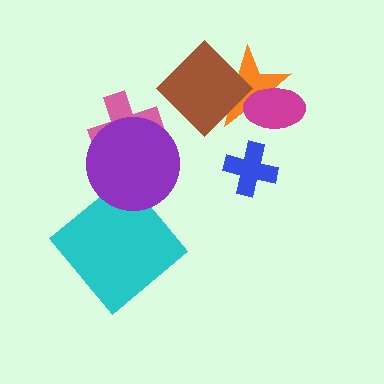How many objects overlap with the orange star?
2 objects overlap with the orange star.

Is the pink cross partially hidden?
Yes, it is partially covered by another shape.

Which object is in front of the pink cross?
The purple circle is in front of the pink cross.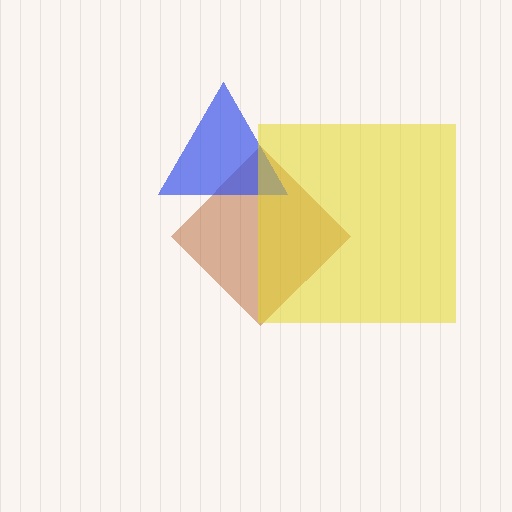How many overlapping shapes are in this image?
There are 3 overlapping shapes in the image.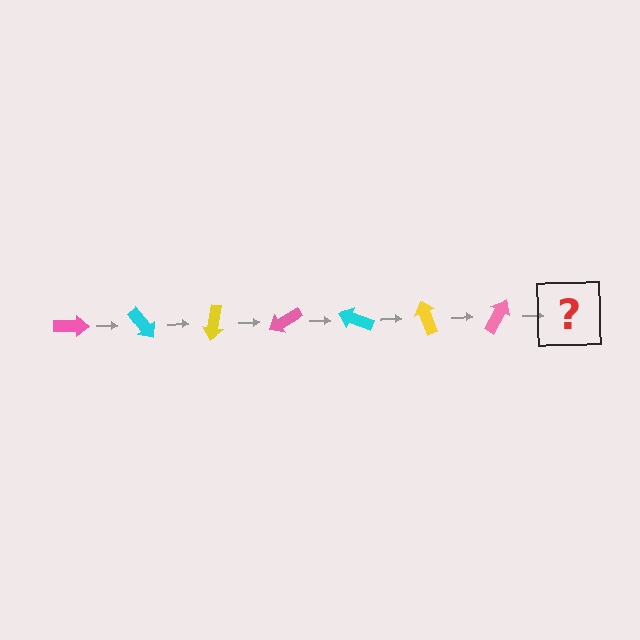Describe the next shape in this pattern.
It should be a cyan arrow, rotated 350 degrees from the start.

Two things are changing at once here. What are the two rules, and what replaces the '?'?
The two rules are that it rotates 50 degrees each step and the color cycles through pink, cyan, and yellow. The '?' should be a cyan arrow, rotated 350 degrees from the start.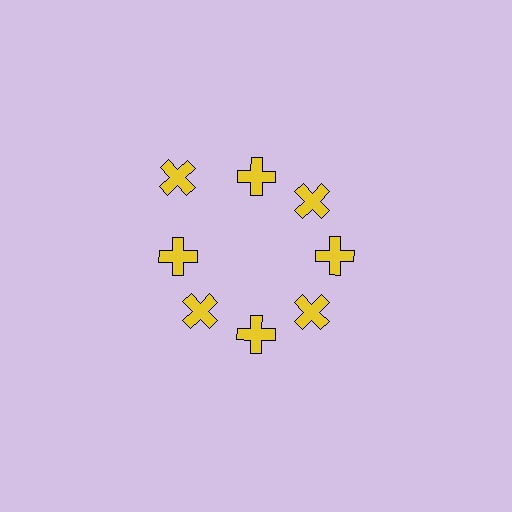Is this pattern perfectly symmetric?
No. The 8 yellow crosses are arranged in a ring, but one element near the 10 o'clock position is pushed outward from the center, breaking the 8-fold rotational symmetry.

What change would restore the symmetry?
The symmetry would be restored by moving it inward, back onto the ring so that all 8 crosses sit at equal angles and equal distance from the center.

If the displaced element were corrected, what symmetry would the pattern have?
It would have 8-fold rotational symmetry — the pattern would map onto itself every 45 degrees.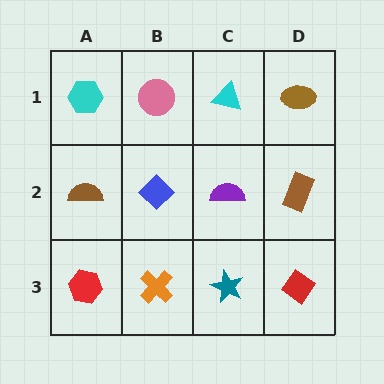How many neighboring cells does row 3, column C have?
3.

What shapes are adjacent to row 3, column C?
A purple semicircle (row 2, column C), an orange cross (row 3, column B), a red diamond (row 3, column D).